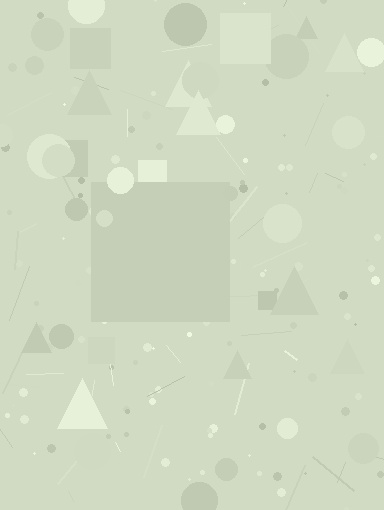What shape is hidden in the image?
A square is hidden in the image.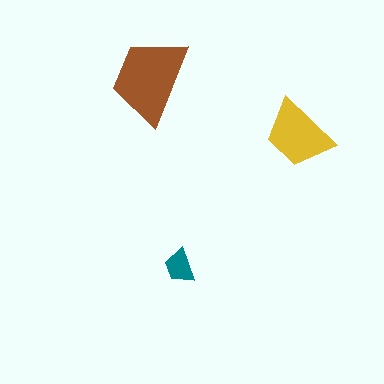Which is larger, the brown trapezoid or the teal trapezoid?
The brown one.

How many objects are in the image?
There are 3 objects in the image.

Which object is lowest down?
The teal trapezoid is bottommost.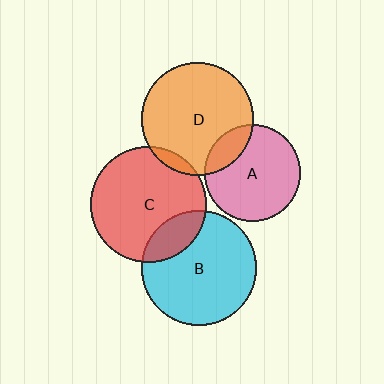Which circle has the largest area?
Circle C (red).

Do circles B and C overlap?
Yes.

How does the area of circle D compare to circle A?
Approximately 1.4 times.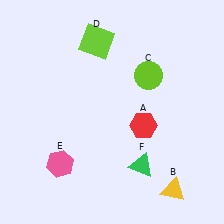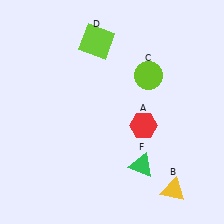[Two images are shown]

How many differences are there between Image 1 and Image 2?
There is 1 difference between the two images.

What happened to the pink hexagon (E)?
The pink hexagon (E) was removed in Image 2. It was in the bottom-left area of Image 1.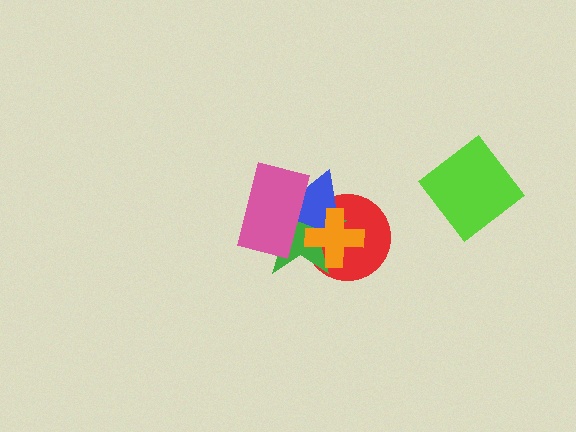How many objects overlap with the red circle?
3 objects overlap with the red circle.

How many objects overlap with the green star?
4 objects overlap with the green star.